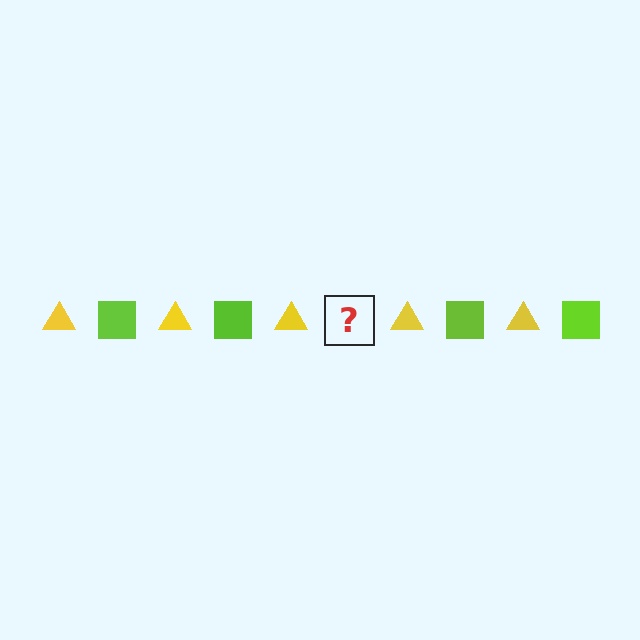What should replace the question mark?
The question mark should be replaced with a lime square.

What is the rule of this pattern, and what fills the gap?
The rule is that the pattern alternates between yellow triangle and lime square. The gap should be filled with a lime square.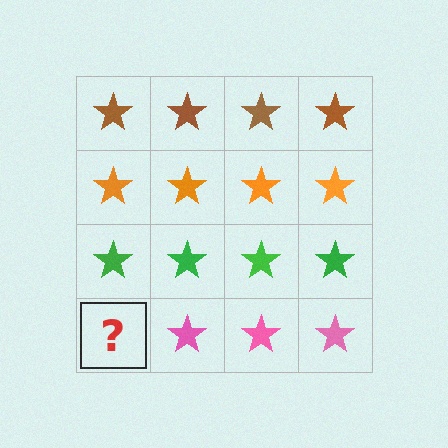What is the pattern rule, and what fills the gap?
The rule is that each row has a consistent color. The gap should be filled with a pink star.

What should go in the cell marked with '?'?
The missing cell should contain a pink star.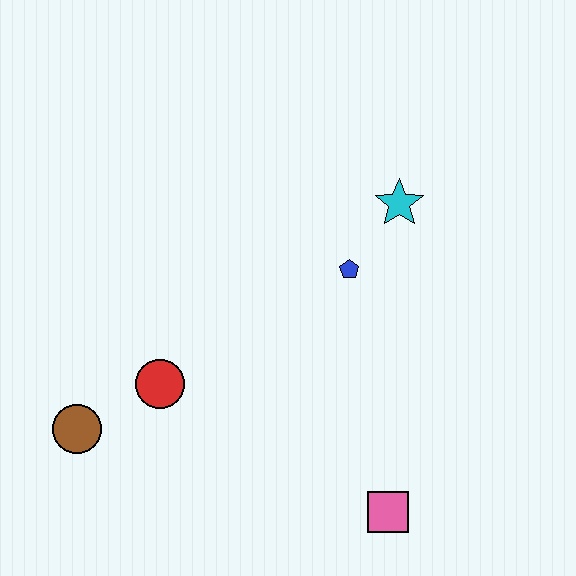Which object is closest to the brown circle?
The red circle is closest to the brown circle.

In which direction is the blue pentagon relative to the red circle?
The blue pentagon is to the right of the red circle.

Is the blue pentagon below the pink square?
No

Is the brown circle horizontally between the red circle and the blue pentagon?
No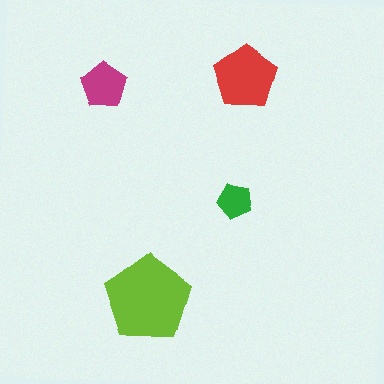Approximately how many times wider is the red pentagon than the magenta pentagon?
About 1.5 times wider.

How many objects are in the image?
There are 4 objects in the image.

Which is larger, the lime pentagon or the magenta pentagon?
The lime one.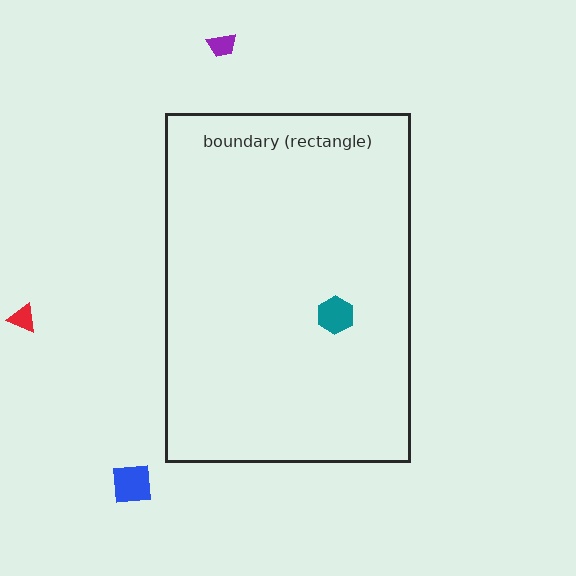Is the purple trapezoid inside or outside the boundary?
Outside.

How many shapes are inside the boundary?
1 inside, 3 outside.